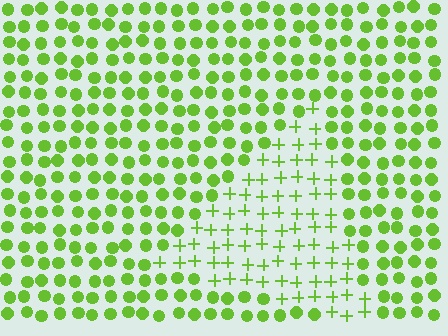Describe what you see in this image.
The image is filled with small lime elements arranged in a uniform grid. A triangle-shaped region contains plus signs, while the surrounding area contains circles. The boundary is defined purely by the change in element shape.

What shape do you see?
I see a triangle.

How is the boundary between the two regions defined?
The boundary is defined by a change in element shape: plus signs inside vs. circles outside. All elements share the same color and spacing.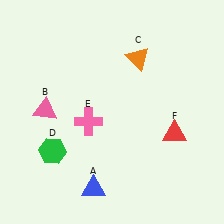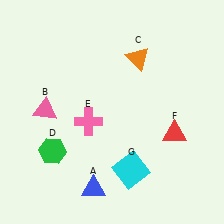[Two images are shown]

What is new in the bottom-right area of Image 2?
A cyan square (G) was added in the bottom-right area of Image 2.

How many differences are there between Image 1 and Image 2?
There is 1 difference between the two images.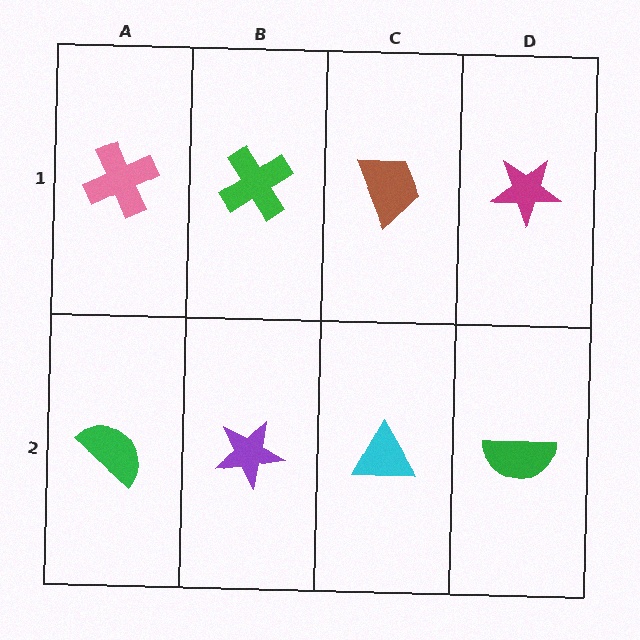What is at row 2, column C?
A cyan triangle.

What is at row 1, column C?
A brown trapezoid.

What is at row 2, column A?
A green semicircle.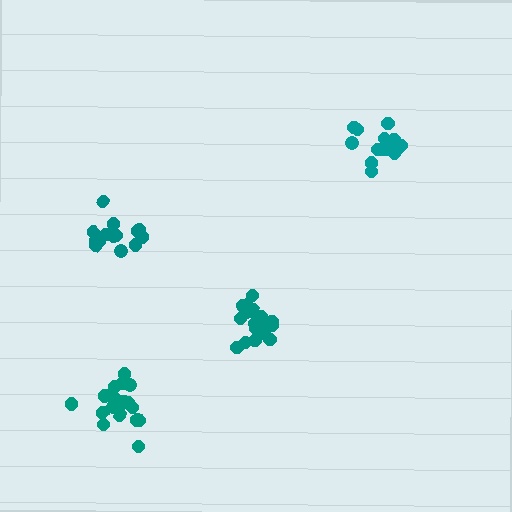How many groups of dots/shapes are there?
There are 4 groups.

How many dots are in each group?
Group 1: 20 dots, Group 2: 15 dots, Group 3: 15 dots, Group 4: 19 dots (69 total).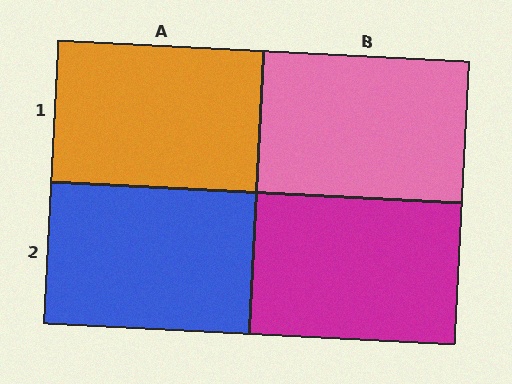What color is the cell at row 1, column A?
Orange.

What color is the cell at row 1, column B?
Pink.